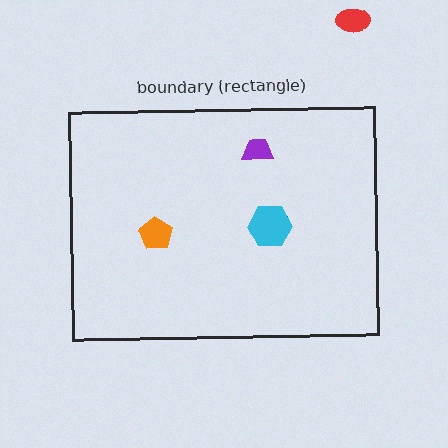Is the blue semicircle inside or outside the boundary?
Inside.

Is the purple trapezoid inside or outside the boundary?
Inside.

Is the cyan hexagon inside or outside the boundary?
Inside.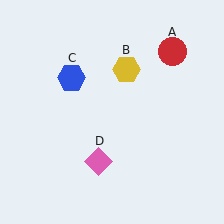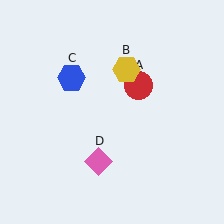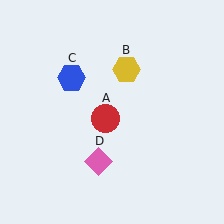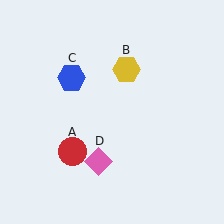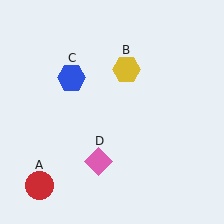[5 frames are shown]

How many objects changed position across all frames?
1 object changed position: red circle (object A).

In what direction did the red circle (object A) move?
The red circle (object A) moved down and to the left.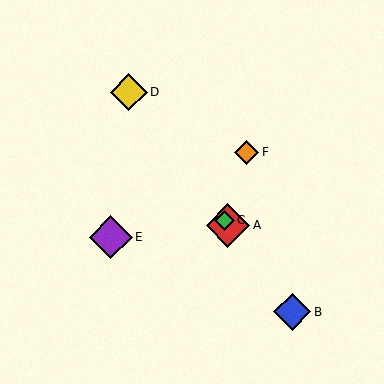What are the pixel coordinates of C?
Object C is at (224, 220).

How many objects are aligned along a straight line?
4 objects (A, B, C, D) are aligned along a straight line.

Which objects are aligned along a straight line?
Objects A, B, C, D are aligned along a straight line.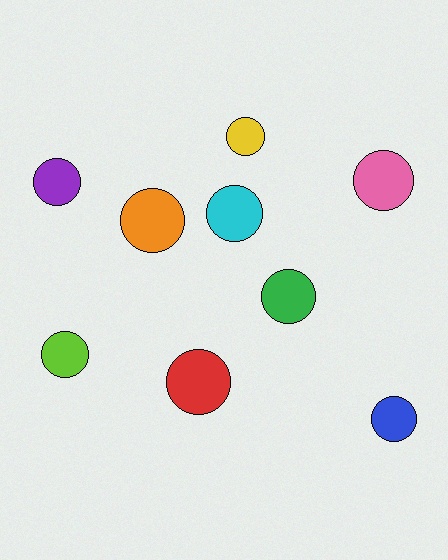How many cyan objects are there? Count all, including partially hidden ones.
There is 1 cyan object.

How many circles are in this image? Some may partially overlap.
There are 9 circles.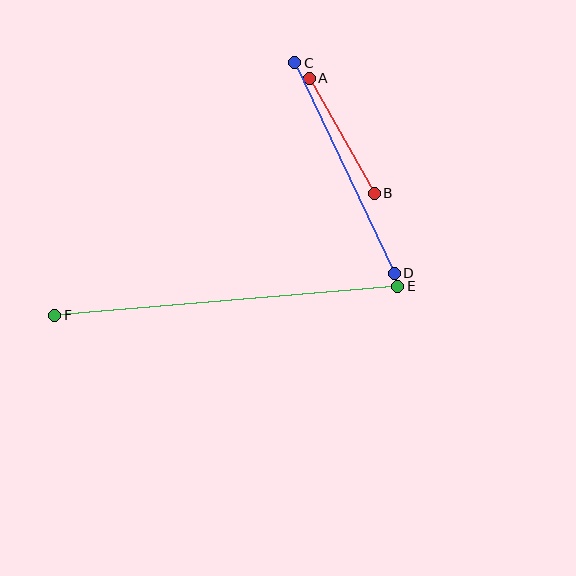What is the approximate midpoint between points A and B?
The midpoint is at approximately (342, 136) pixels.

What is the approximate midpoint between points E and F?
The midpoint is at approximately (226, 301) pixels.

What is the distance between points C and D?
The distance is approximately 233 pixels.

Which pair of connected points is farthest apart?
Points E and F are farthest apart.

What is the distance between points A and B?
The distance is approximately 132 pixels.